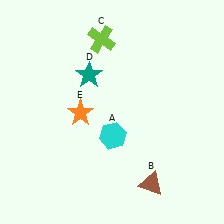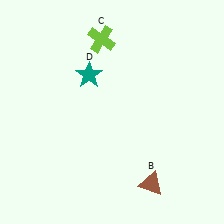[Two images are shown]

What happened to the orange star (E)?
The orange star (E) was removed in Image 2. It was in the bottom-left area of Image 1.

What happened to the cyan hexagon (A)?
The cyan hexagon (A) was removed in Image 2. It was in the bottom-right area of Image 1.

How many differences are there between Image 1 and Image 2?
There are 2 differences between the two images.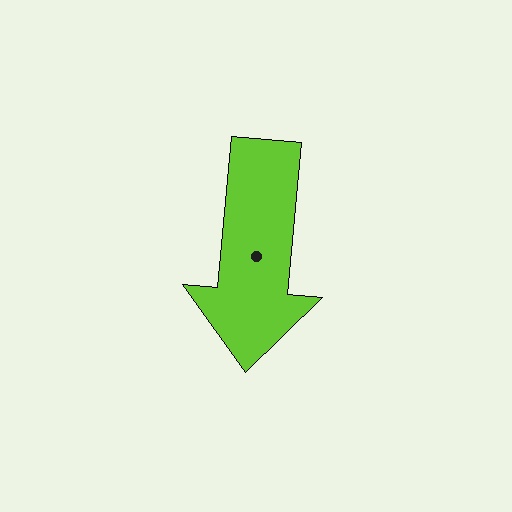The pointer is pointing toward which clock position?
Roughly 6 o'clock.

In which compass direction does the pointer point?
South.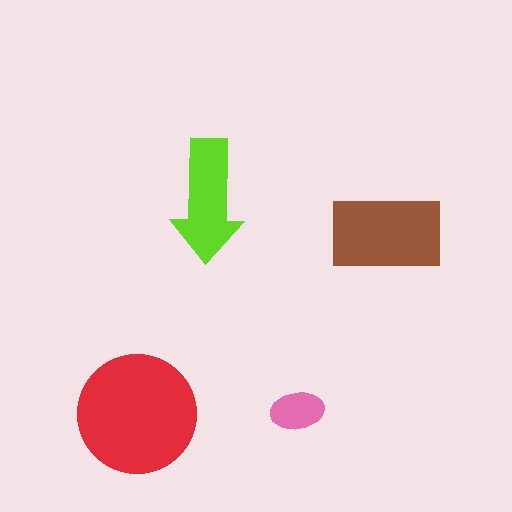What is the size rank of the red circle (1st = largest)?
1st.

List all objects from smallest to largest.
The pink ellipse, the lime arrow, the brown rectangle, the red circle.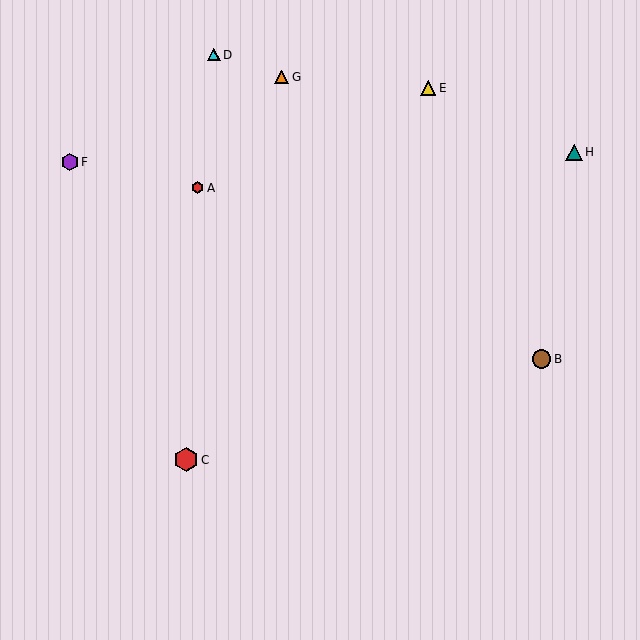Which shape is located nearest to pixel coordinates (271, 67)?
The orange triangle (labeled G) at (282, 77) is nearest to that location.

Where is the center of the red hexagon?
The center of the red hexagon is at (186, 460).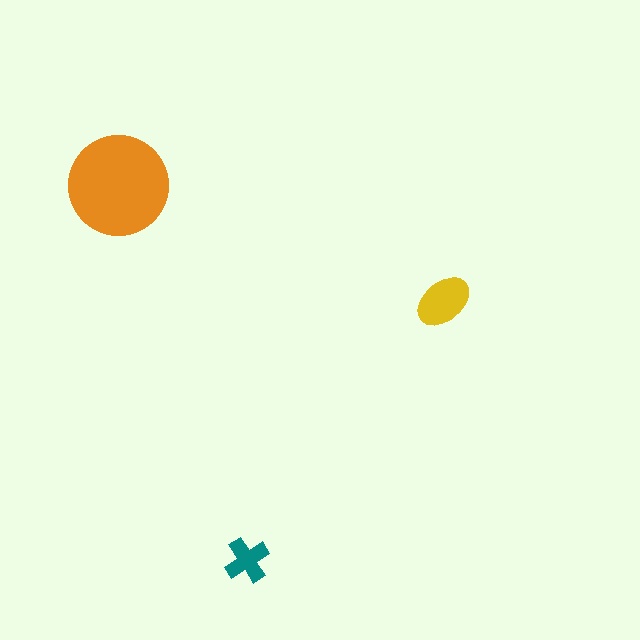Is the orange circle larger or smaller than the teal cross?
Larger.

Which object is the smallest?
The teal cross.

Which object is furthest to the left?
The orange circle is leftmost.